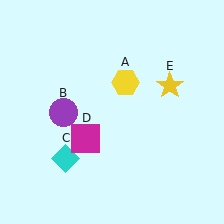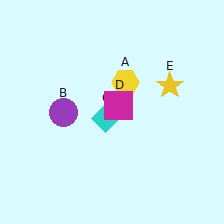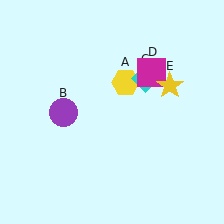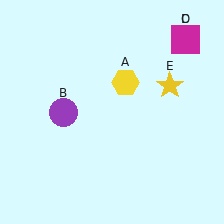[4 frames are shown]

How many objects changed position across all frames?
2 objects changed position: cyan diamond (object C), magenta square (object D).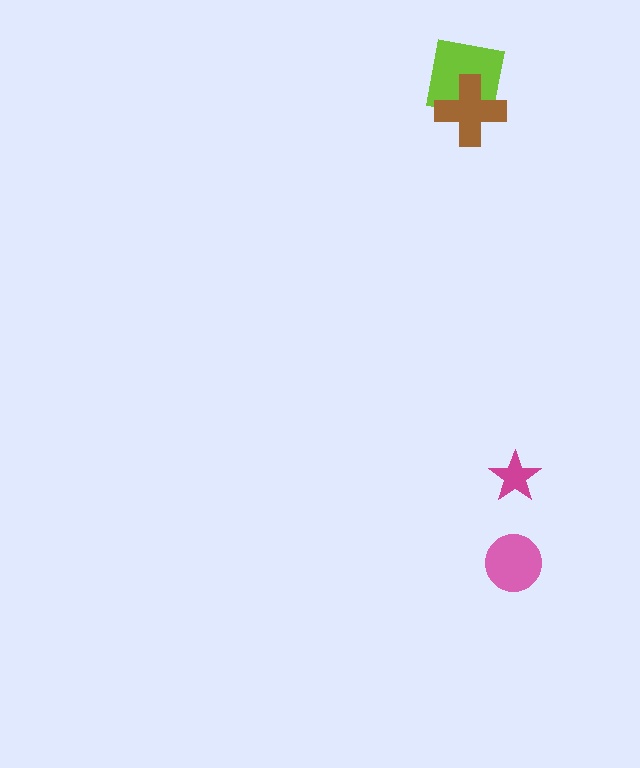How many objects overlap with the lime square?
1 object overlaps with the lime square.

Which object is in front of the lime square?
The brown cross is in front of the lime square.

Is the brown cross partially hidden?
No, no other shape covers it.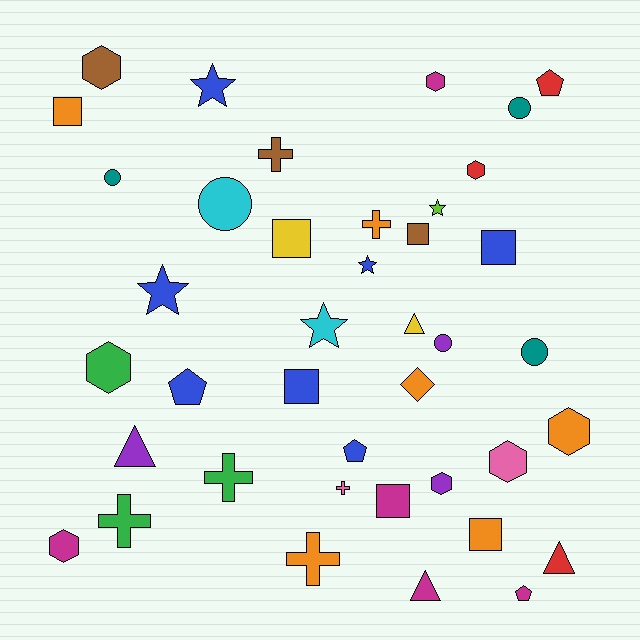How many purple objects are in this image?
There are 3 purple objects.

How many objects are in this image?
There are 40 objects.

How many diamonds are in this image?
There is 1 diamond.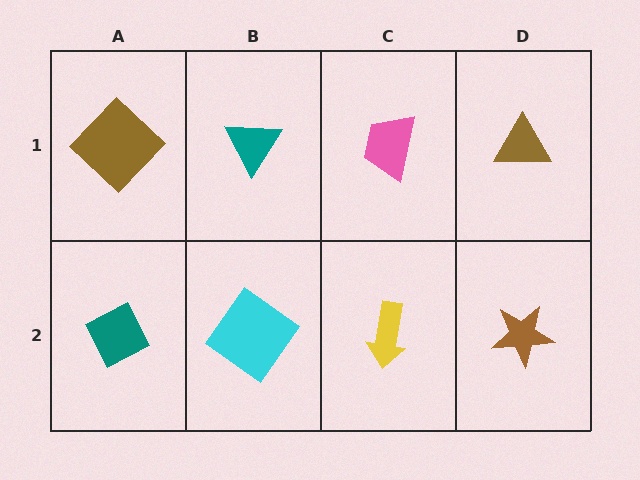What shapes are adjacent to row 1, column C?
A yellow arrow (row 2, column C), a teal triangle (row 1, column B), a brown triangle (row 1, column D).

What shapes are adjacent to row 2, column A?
A brown diamond (row 1, column A), a cyan diamond (row 2, column B).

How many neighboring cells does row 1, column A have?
2.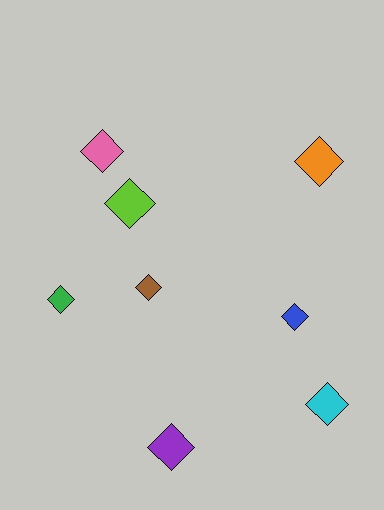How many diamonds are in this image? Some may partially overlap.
There are 8 diamonds.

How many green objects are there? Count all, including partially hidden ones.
There is 1 green object.